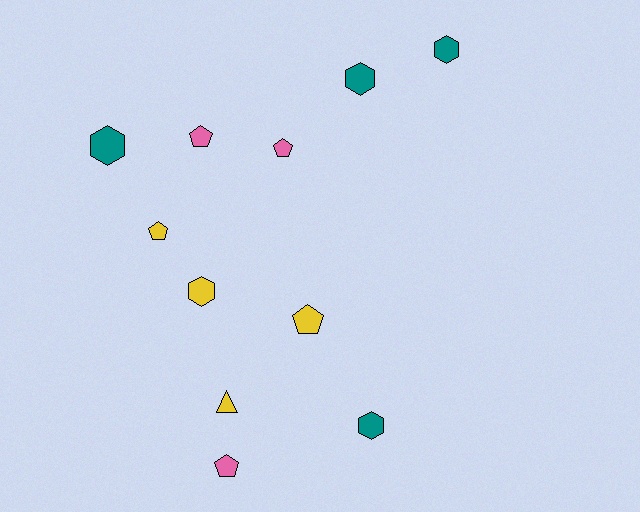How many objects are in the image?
There are 11 objects.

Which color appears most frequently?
Teal, with 4 objects.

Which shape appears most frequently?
Hexagon, with 5 objects.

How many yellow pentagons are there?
There are 2 yellow pentagons.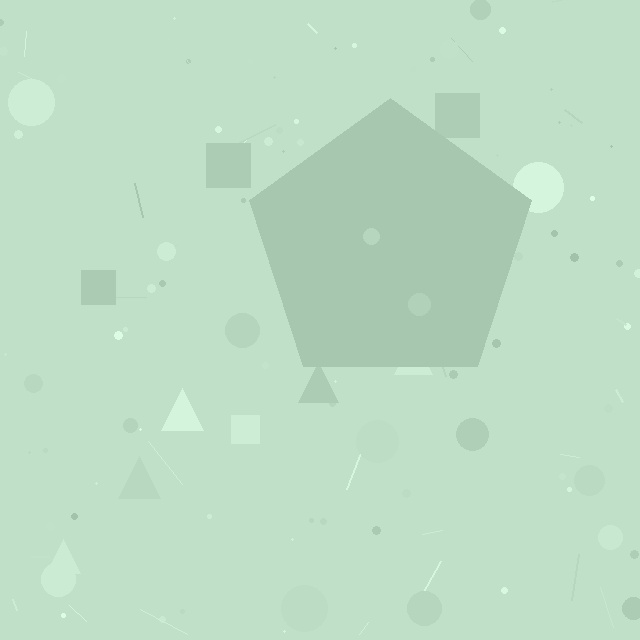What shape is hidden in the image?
A pentagon is hidden in the image.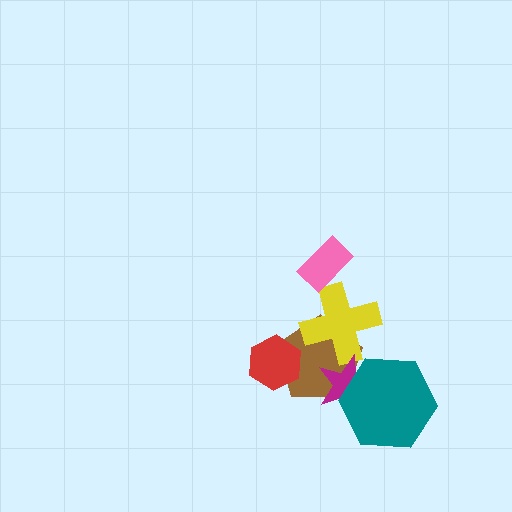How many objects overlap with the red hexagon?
1 object overlaps with the red hexagon.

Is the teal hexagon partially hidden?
No, no other shape covers it.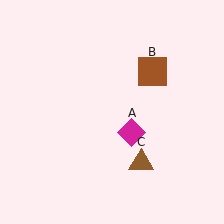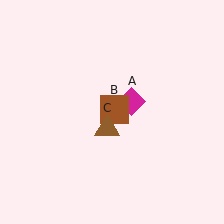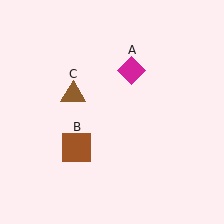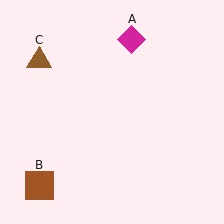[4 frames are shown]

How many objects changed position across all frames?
3 objects changed position: magenta diamond (object A), brown square (object B), brown triangle (object C).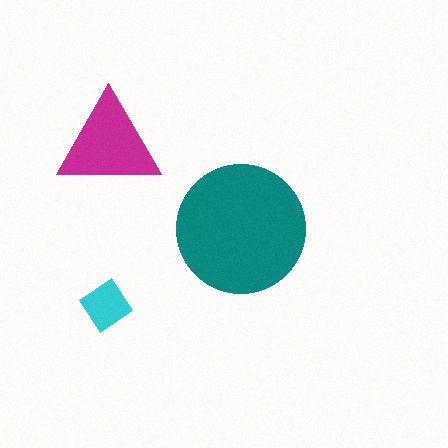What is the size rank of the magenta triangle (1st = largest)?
2nd.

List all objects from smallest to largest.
The cyan diamond, the magenta triangle, the teal circle.